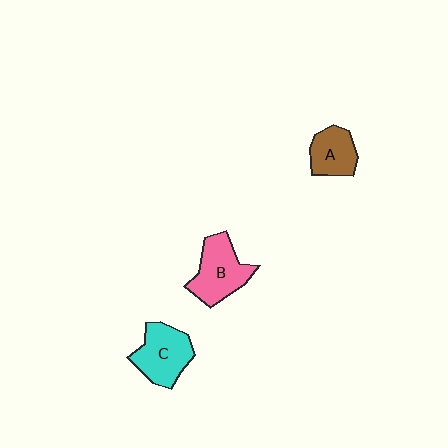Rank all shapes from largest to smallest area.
From largest to smallest: B (pink), C (cyan), A (brown).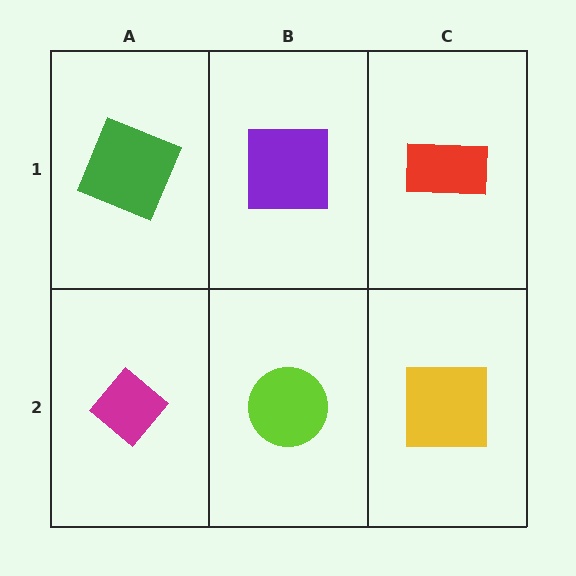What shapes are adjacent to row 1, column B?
A lime circle (row 2, column B), a green square (row 1, column A), a red rectangle (row 1, column C).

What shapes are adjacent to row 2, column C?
A red rectangle (row 1, column C), a lime circle (row 2, column B).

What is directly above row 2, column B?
A purple square.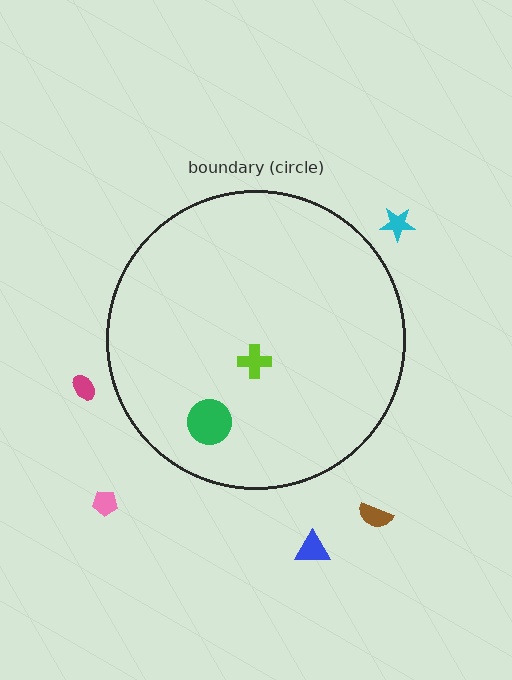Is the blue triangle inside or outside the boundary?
Outside.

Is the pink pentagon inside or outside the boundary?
Outside.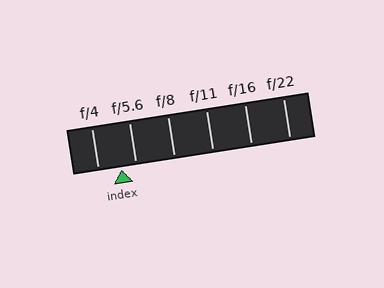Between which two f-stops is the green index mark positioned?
The index mark is between f/4 and f/5.6.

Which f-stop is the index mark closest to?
The index mark is closest to f/5.6.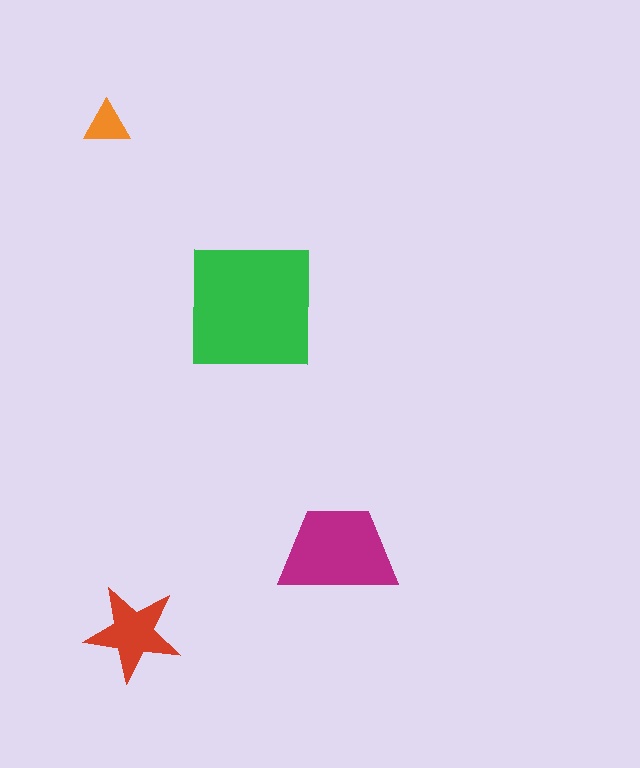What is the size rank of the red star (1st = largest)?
3rd.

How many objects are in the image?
There are 4 objects in the image.